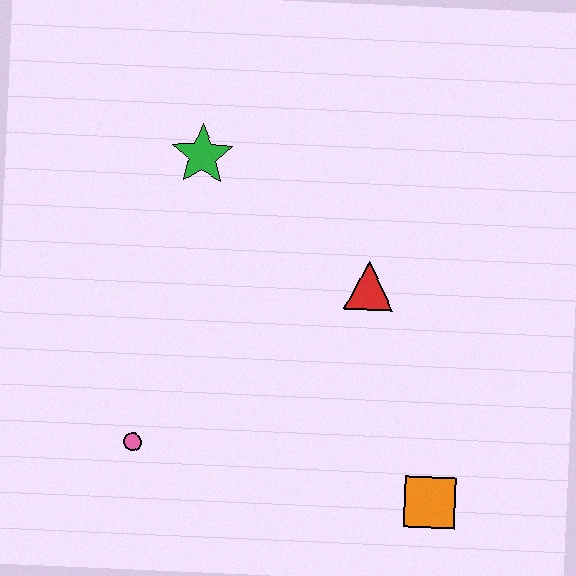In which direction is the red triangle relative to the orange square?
The red triangle is above the orange square.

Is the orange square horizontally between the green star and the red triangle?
No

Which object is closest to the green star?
The red triangle is closest to the green star.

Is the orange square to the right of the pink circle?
Yes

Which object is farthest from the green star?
The orange square is farthest from the green star.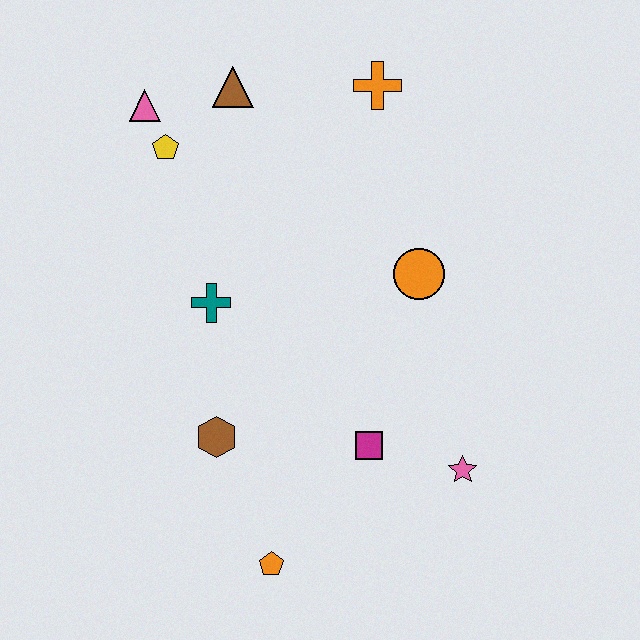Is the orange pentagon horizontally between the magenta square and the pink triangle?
Yes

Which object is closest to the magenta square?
The pink star is closest to the magenta square.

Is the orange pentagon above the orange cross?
No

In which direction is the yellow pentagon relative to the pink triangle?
The yellow pentagon is below the pink triangle.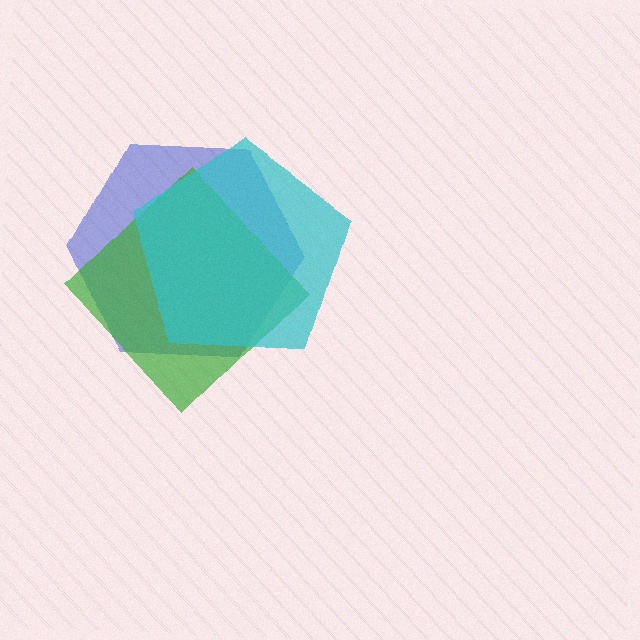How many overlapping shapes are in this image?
There are 3 overlapping shapes in the image.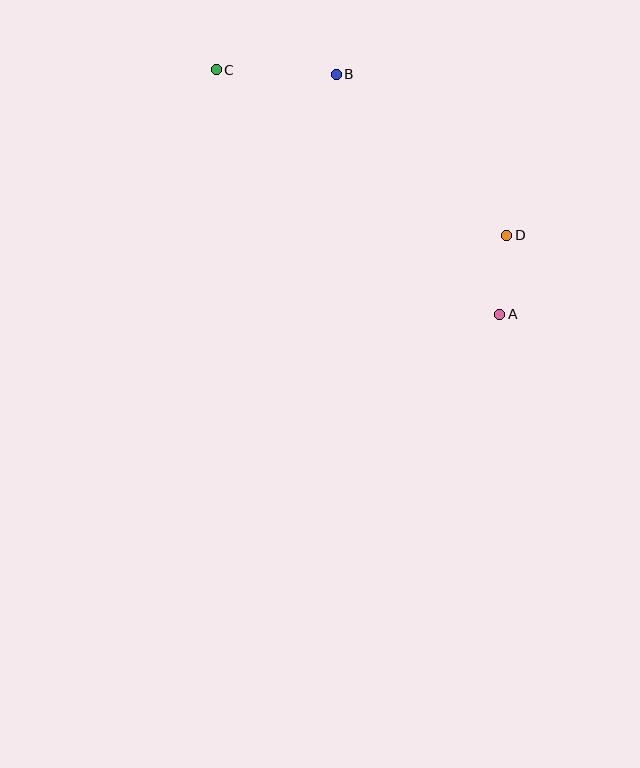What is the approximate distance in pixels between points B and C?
The distance between B and C is approximately 120 pixels.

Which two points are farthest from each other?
Points A and C are farthest from each other.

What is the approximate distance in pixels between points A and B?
The distance between A and B is approximately 290 pixels.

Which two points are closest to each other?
Points A and D are closest to each other.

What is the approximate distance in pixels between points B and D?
The distance between B and D is approximately 235 pixels.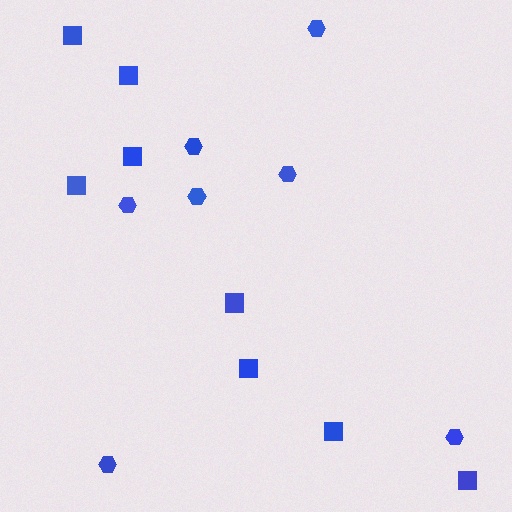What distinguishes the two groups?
There are 2 groups: one group of hexagons (7) and one group of squares (8).